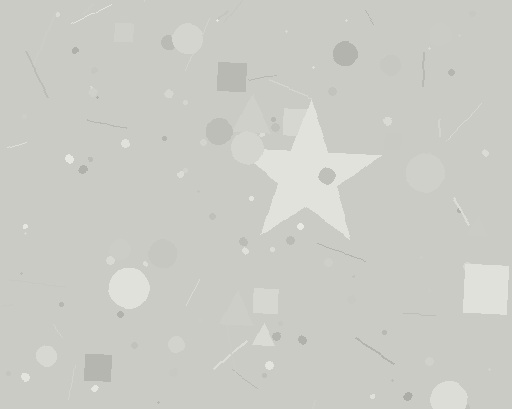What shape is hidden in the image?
A star is hidden in the image.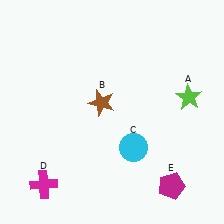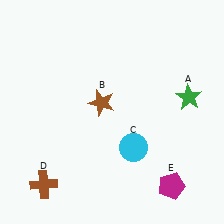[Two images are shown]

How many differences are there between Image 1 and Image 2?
There are 2 differences between the two images.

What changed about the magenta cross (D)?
In Image 1, D is magenta. In Image 2, it changed to brown.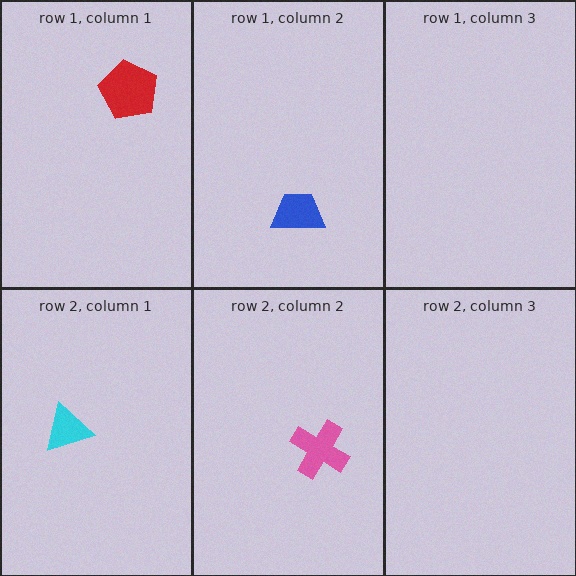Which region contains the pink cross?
The row 2, column 2 region.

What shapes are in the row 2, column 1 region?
The cyan triangle.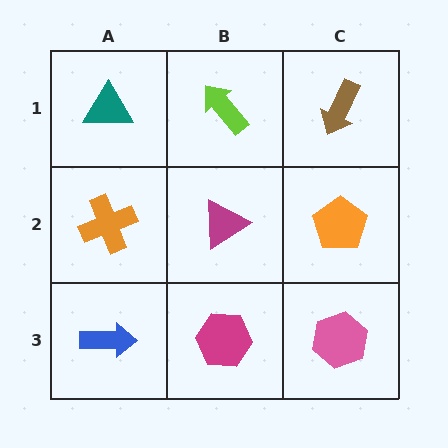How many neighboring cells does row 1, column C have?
2.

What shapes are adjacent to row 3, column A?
An orange cross (row 2, column A), a magenta hexagon (row 3, column B).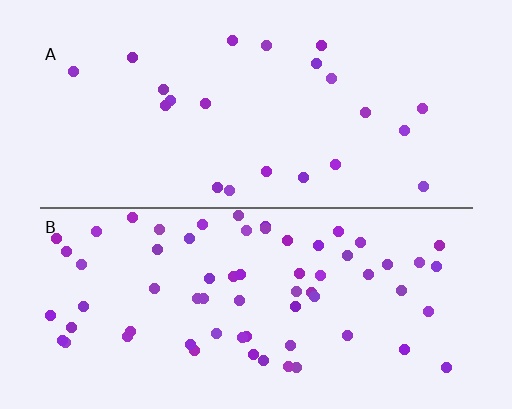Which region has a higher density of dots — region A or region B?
B (the bottom).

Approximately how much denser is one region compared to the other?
Approximately 3.0× — region B over region A.